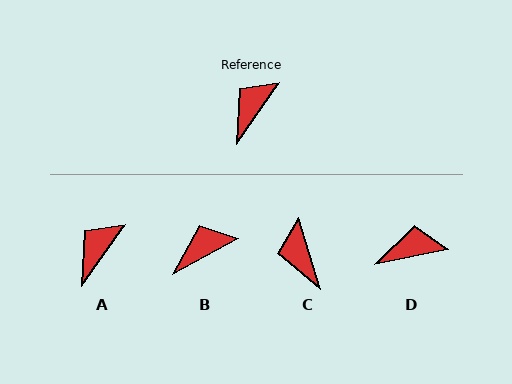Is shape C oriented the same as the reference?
No, it is off by about 53 degrees.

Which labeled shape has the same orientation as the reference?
A.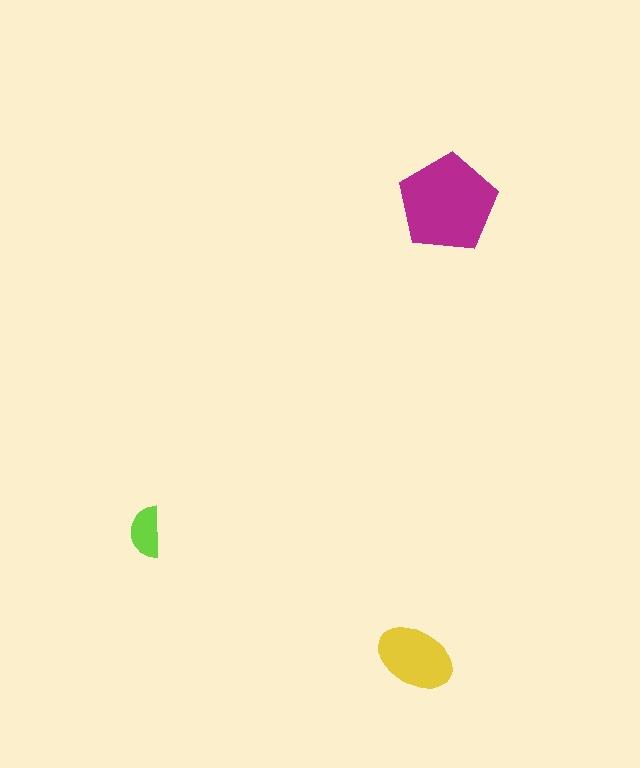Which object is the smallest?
The lime semicircle.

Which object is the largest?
The magenta pentagon.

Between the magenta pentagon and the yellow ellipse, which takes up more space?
The magenta pentagon.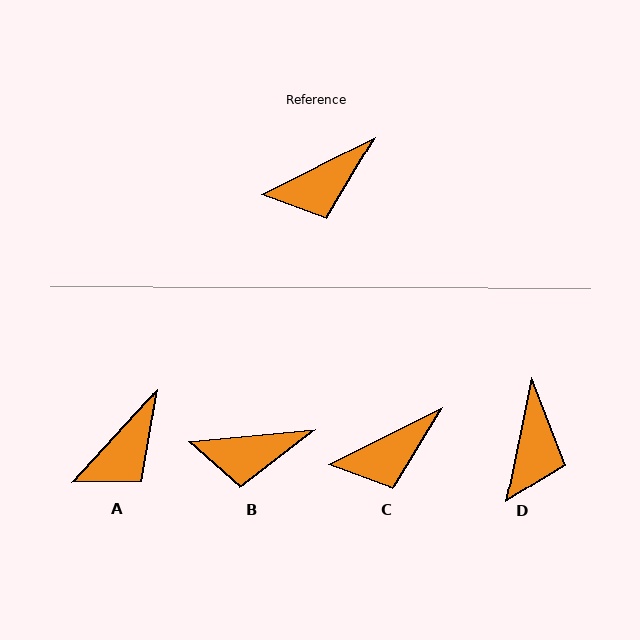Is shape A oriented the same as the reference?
No, it is off by about 21 degrees.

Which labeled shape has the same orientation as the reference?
C.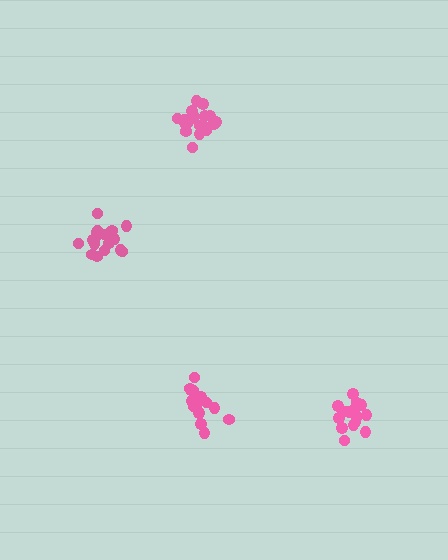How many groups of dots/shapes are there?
There are 4 groups.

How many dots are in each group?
Group 1: 15 dots, Group 2: 19 dots, Group 3: 18 dots, Group 4: 16 dots (68 total).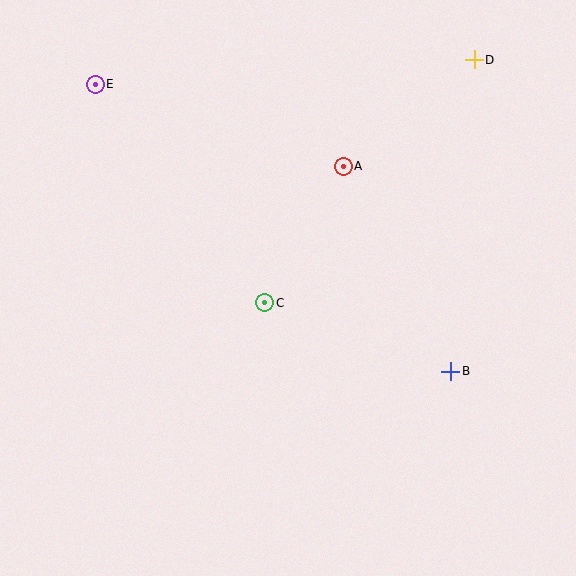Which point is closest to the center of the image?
Point C at (265, 303) is closest to the center.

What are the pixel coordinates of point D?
Point D is at (474, 60).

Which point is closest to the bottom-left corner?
Point C is closest to the bottom-left corner.